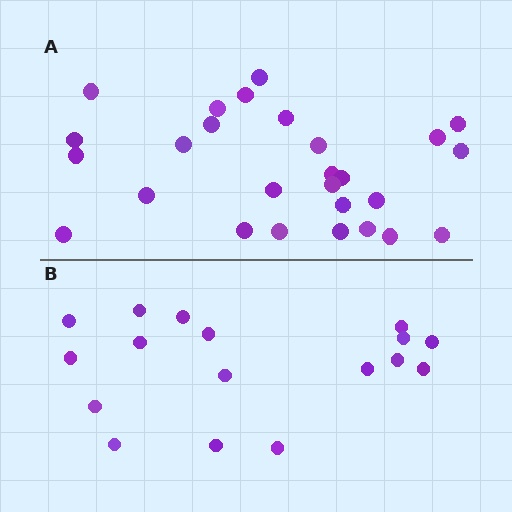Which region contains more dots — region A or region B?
Region A (the top region) has more dots.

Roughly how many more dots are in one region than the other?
Region A has roughly 10 or so more dots than region B.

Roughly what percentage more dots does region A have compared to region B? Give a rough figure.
About 60% more.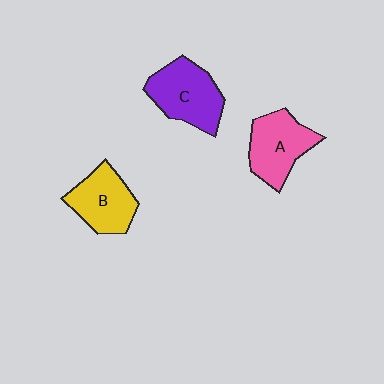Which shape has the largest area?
Shape C (purple).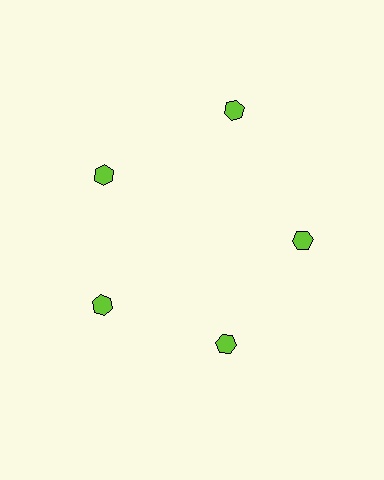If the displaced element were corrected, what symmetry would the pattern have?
It would have 5-fold rotational symmetry — the pattern would map onto itself every 72 degrees.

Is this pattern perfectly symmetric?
No. The 5 lime hexagons are arranged in a ring, but one element near the 1 o'clock position is pushed outward from the center, breaking the 5-fold rotational symmetry.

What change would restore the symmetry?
The symmetry would be restored by moving it inward, back onto the ring so that all 5 hexagons sit at equal angles and equal distance from the center.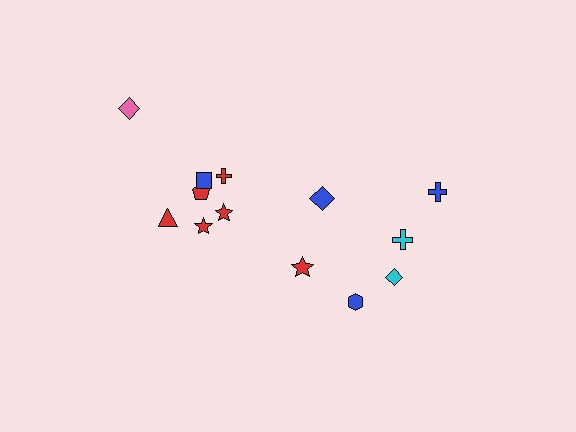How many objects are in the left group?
There are 8 objects.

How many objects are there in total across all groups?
There are 13 objects.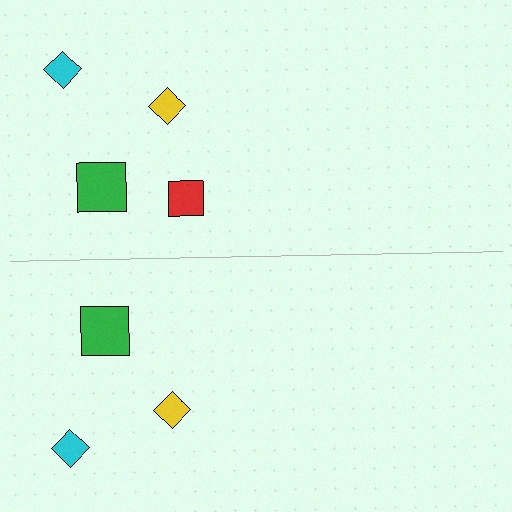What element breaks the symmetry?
A red square is missing from the bottom side.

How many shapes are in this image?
There are 7 shapes in this image.